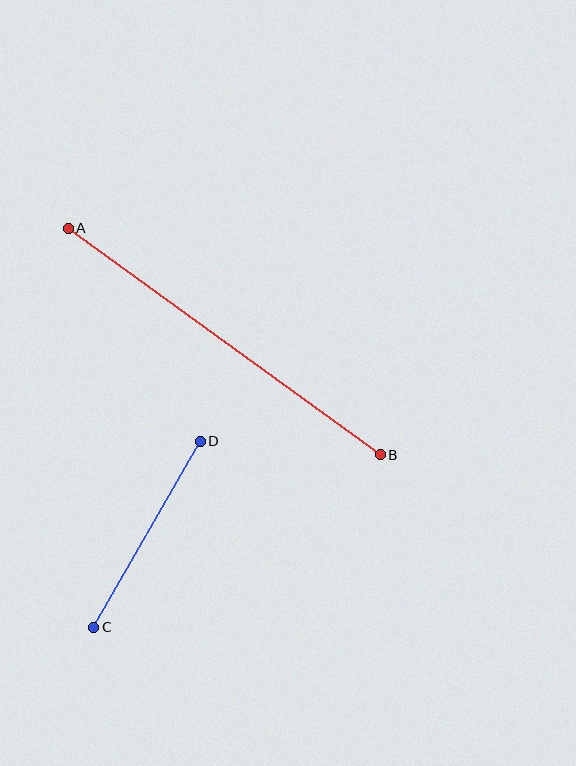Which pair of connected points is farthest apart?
Points A and B are farthest apart.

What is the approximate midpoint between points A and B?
The midpoint is at approximately (224, 341) pixels.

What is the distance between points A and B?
The distance is approximately 386 pixels.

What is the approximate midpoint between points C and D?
The midpoint is at approximately (147, 534) pixels.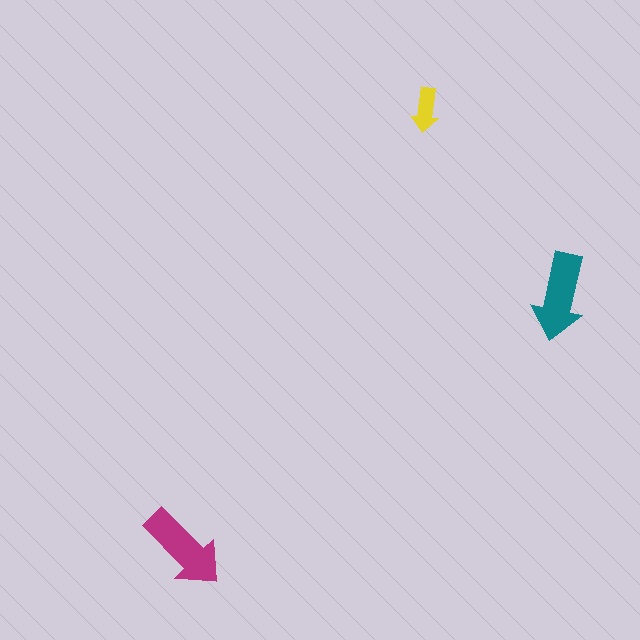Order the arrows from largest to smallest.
the magenta one, the teal one, the yellow one.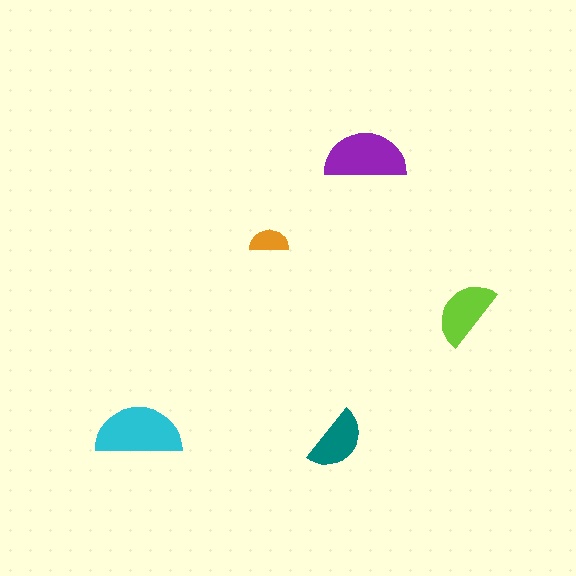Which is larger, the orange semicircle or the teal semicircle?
The teal one.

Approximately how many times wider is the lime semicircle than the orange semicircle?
About 2 times wider.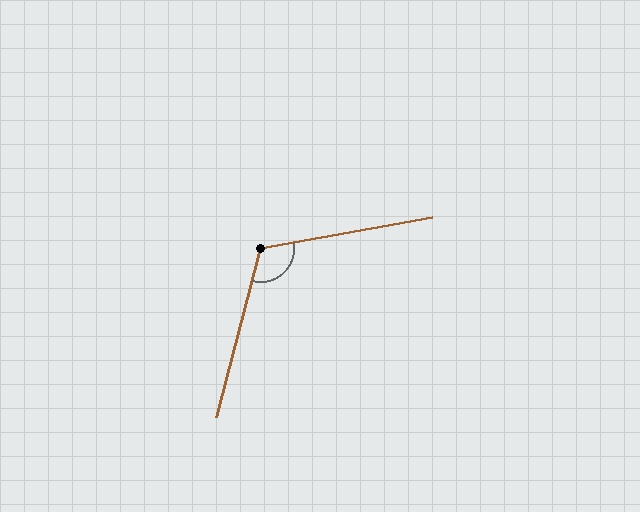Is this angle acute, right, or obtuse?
It is obtuse.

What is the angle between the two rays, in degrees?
Approximately 115 degrees.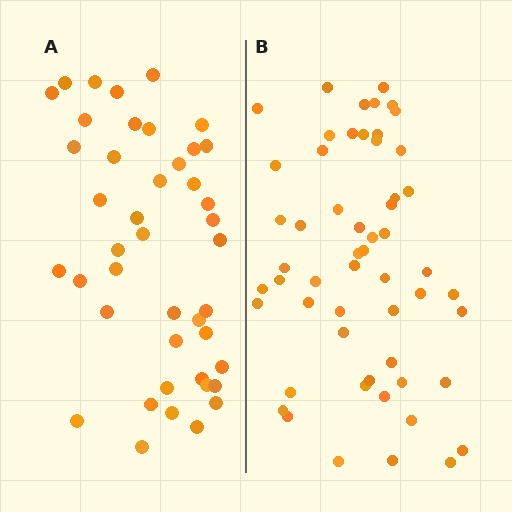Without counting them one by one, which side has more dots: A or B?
Region B (the right region) has more dots.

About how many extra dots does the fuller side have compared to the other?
Region B has roughly 12 or so more dots than region A.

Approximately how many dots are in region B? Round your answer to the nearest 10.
About 60 dots. (The exact count is 55, which rounds to 60.)